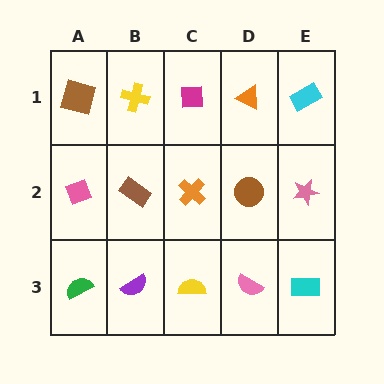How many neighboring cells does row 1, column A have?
2.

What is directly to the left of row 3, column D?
A yellow semicircle.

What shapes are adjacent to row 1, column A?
A pink diamond (row 2, column A), a yellow cross (row 1, column B).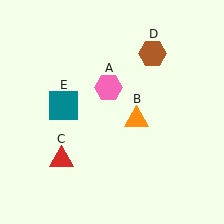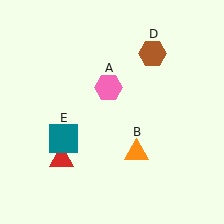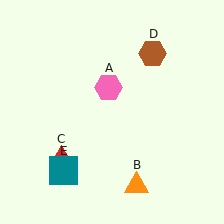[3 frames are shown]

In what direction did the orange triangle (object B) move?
The orange triangle (object B) moved down.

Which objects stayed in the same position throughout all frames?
Pink hexagon (object A) and red triangle (object C) and brown hexagon (object D) remained stationary.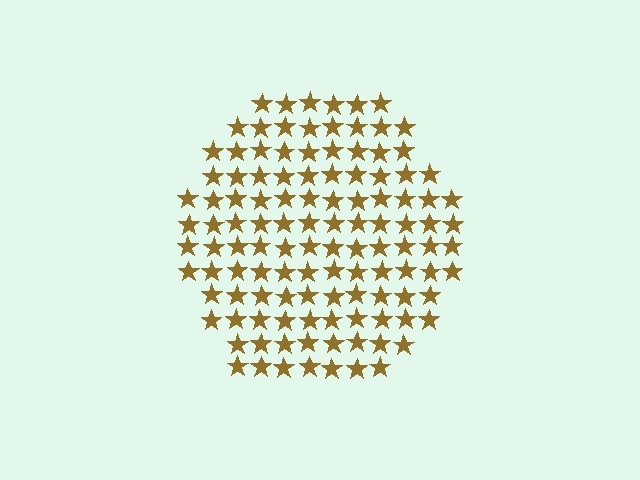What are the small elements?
The small elements are stars.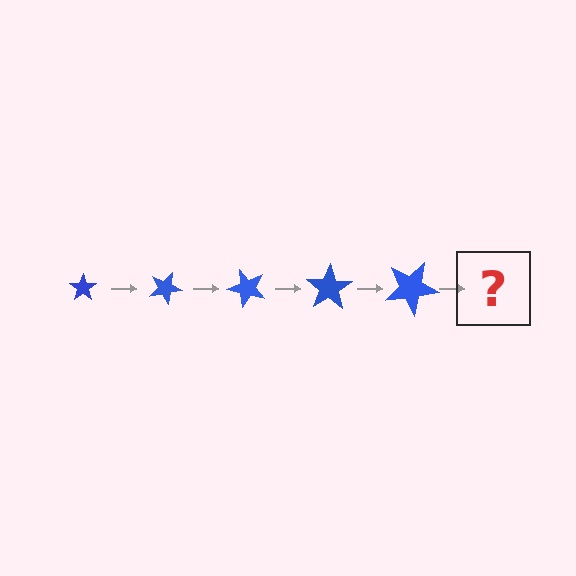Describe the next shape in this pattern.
It should be a star, larger than the previous one and rotated 125 degrees from the start.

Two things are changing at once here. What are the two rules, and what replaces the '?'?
The two rules are that the star grows larger each step and it rotates 25 degrees each step. The '?' should be a star, larger than the previous one and rotated 125 degrees from the start.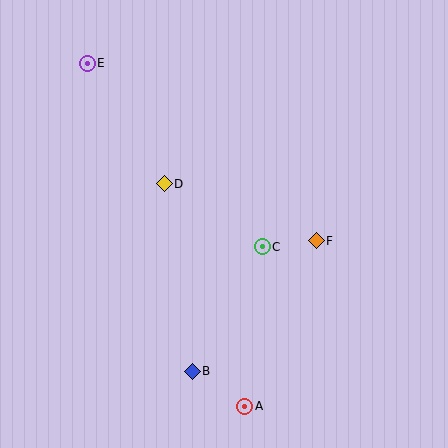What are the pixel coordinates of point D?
Point D is at (164, 184).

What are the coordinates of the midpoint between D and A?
The midpoint between D and A is at (204, 295).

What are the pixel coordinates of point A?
Point A is at (245, 407).